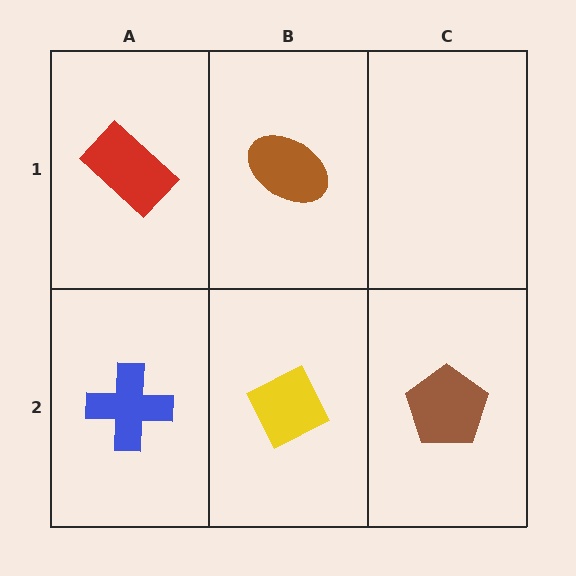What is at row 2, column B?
A yellow diamond.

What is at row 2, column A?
A blue cross.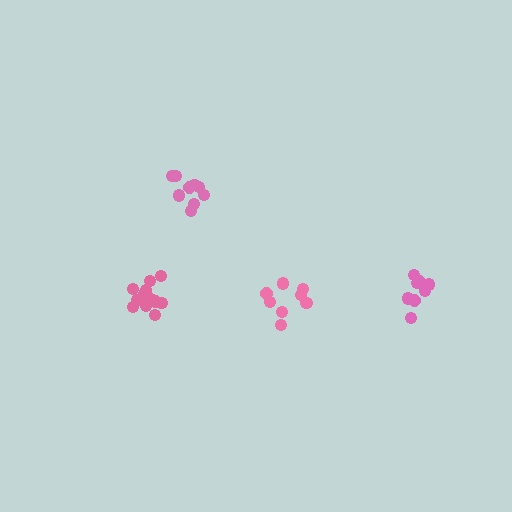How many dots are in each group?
Group 1: 12 dots, Group 2: 8 dots, Group 3: 8 dots, Group 4: 9 dots (37 total).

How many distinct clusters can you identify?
There are 4 distinct clusters.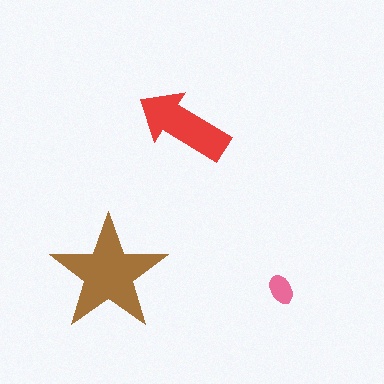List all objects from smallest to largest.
The pink ellipse, the red arrow, the brown star.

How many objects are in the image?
There are 3 objects in the image.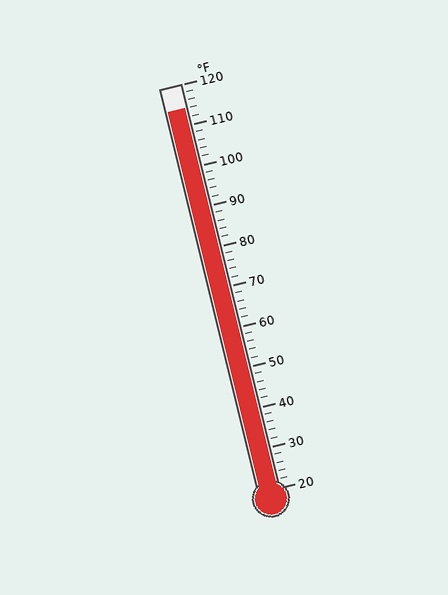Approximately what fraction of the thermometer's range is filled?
The thermometer is filled to approximately 95% of its range.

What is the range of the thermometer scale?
The thermometer scale ranges from 20°F to 120°F.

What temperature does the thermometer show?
The thermometer shows approximately 114°F.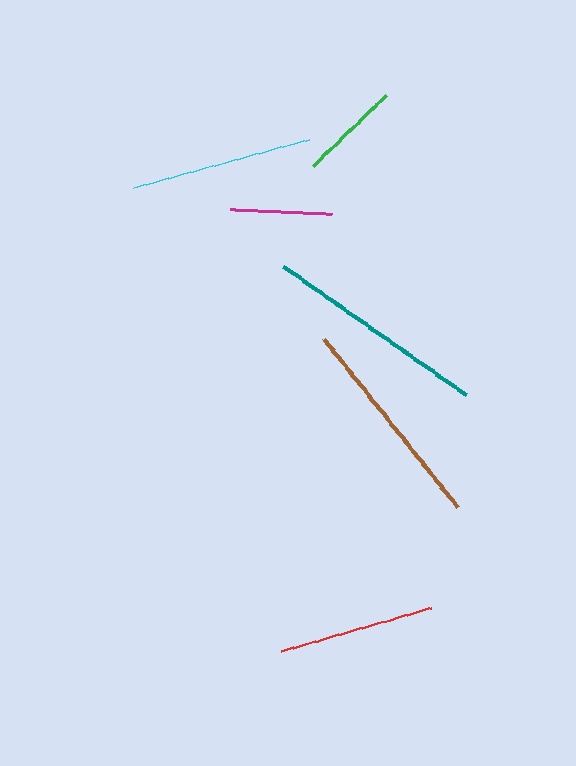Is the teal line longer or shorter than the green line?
The teal line is longer than the green line.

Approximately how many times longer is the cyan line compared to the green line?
The cyan line is approximately 1.8 times the length of the green line.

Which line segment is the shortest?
The green line is the shortest at approximately 102 pixels.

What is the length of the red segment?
The red segment is approximately 156 pixels long.